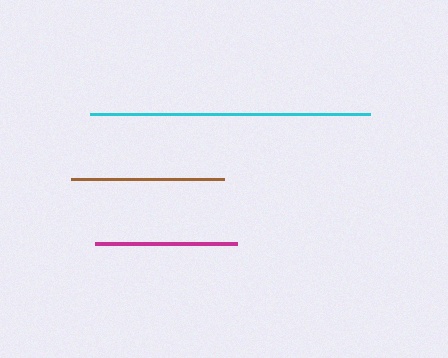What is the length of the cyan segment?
The cyan segment is approximately 280 pixels long.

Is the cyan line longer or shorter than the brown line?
The cyan line is longer than the brown line.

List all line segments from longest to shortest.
From longest to shortest: cyan, brown, magenta.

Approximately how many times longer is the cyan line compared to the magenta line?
The cyan line is approximately 2.0 times the length of the magenta line.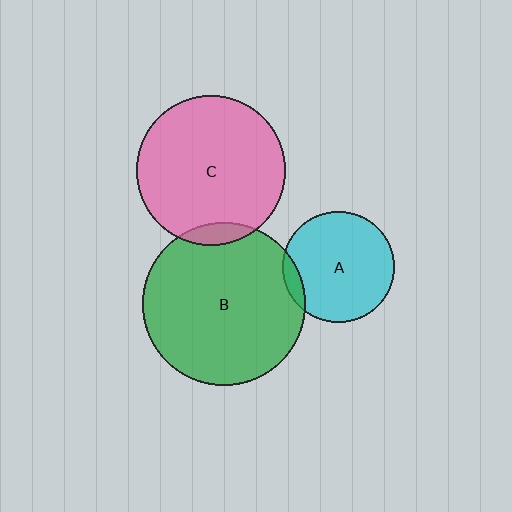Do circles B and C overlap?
Yes.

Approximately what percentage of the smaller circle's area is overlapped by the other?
Approximately 5%.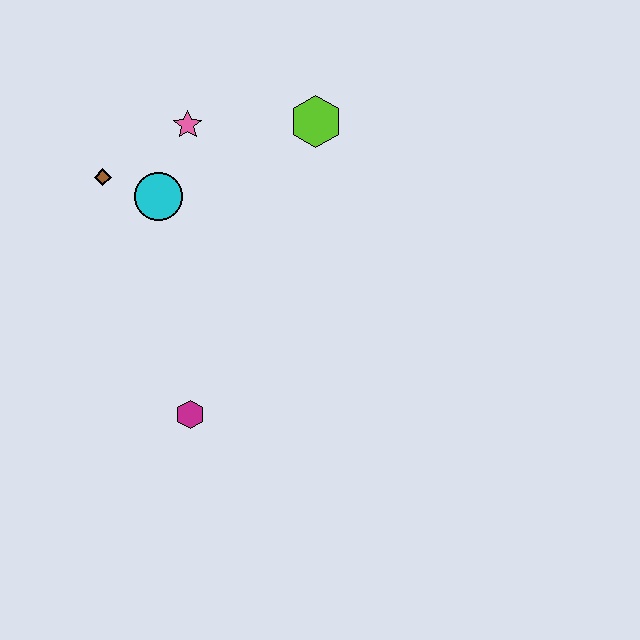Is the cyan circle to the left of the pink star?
Yes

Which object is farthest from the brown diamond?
The magenta hexagon is farthest from the brown diamond.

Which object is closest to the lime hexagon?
The pink star is closest to the lime hexagon.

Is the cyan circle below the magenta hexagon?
No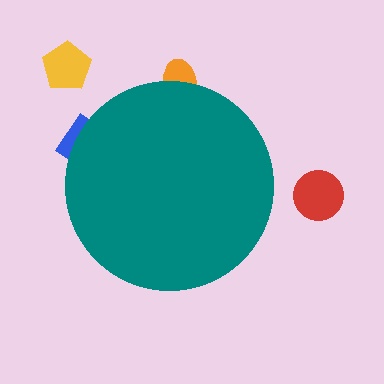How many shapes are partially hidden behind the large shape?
2 shapes are partially hidden.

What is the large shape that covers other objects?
A teal circle.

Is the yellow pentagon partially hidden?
No, the yellow pentagon is fully visible.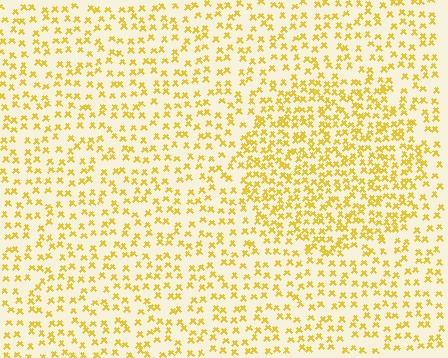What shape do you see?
I see a circle.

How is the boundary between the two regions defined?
The boundary is defined by a change in element density (approximately 1.8x ratio). All elements are the same color, size, and shape.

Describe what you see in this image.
The image contains small yellow elements arranged at two different densities. A circle-shaped region is visible where the elements are more densely packed than the surrounding area.